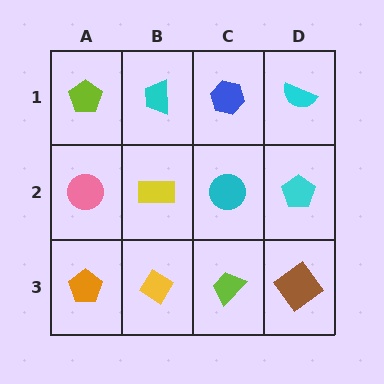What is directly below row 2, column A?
An orange pentagon.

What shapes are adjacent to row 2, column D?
A cyan semicircle (row 1, column D), a brown diamond (row 3, column D), a cyan circle (row 2, column C).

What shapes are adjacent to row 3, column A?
A pink circle (row 2, column A), a yellow diamond (row 3, column B).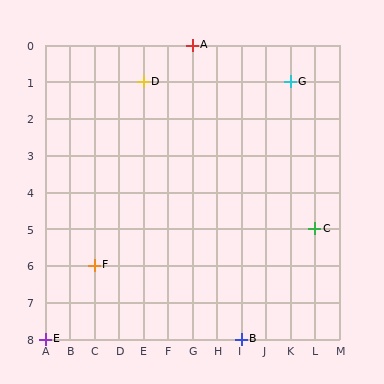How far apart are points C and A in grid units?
Points C and A are 5 columns and 5 rows apart (about 7.1 grid units diagonally).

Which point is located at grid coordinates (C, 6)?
Point F is at (C, 6).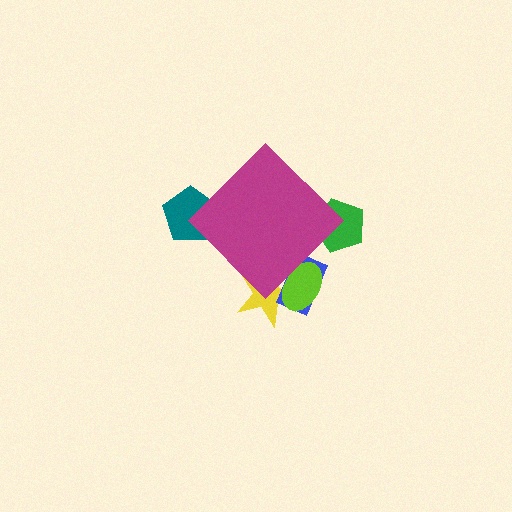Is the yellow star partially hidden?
Yes, the yellow star is partially hidden behind the magenta diamond.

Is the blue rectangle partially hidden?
Yes, the blue rectangle is partially hidden behind the magenta diamond.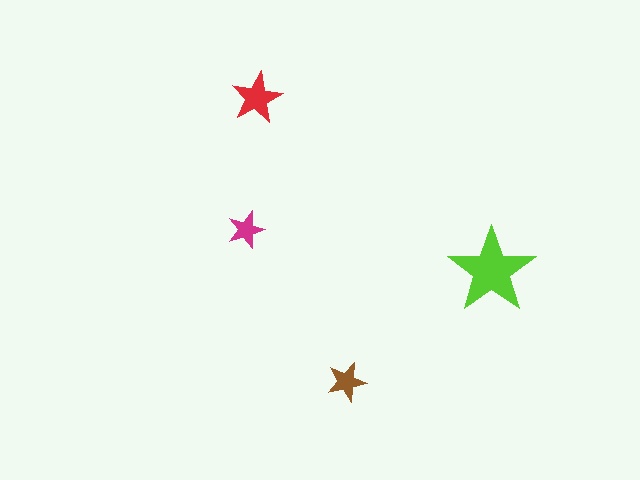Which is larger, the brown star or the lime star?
The lime one.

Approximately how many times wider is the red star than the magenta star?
About 1.5 times wider.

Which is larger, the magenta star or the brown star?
The brown one.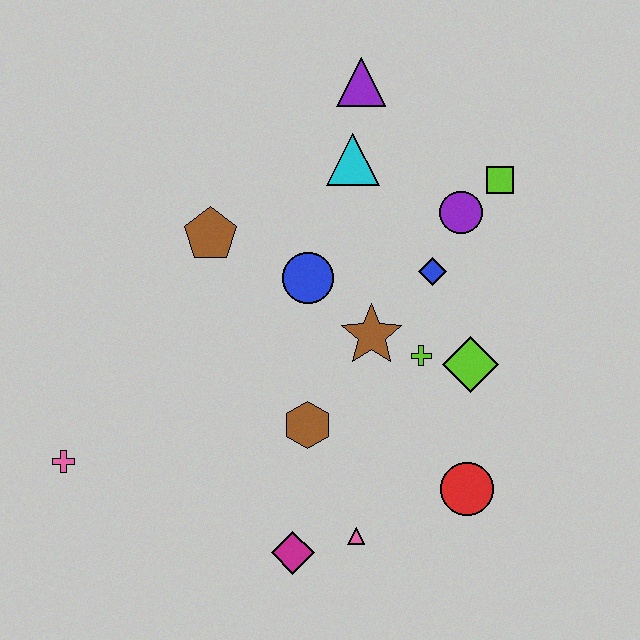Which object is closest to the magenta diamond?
The pink triangle is closest to the magenta diamond.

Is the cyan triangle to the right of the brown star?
No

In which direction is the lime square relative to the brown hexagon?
The lime square is above the brown hexagon.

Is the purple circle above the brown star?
Yes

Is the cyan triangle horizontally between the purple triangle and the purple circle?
No